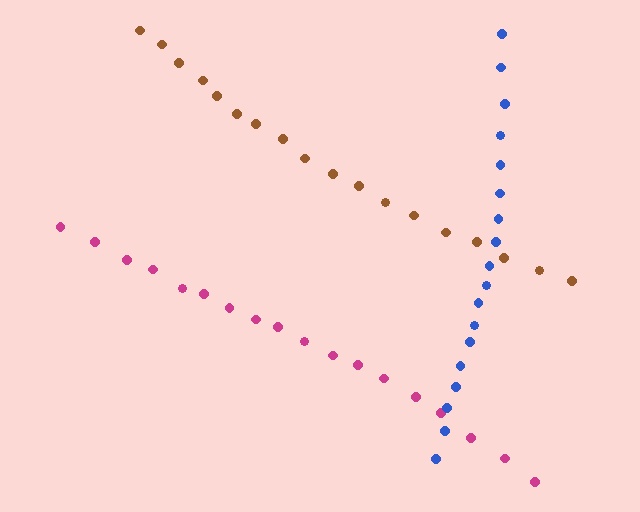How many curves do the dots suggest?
There are 3 distinct paths.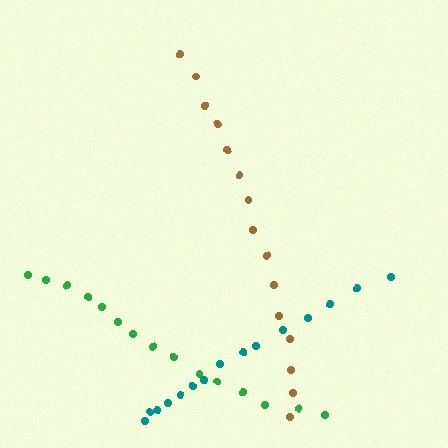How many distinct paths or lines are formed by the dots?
There are 3 distinct paths.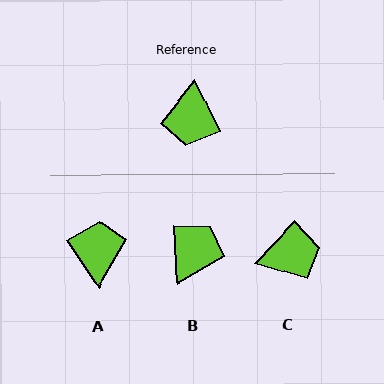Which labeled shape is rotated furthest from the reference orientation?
A, about 172 degrees away.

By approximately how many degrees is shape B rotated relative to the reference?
Approximately 158 degrees counter-clockwise.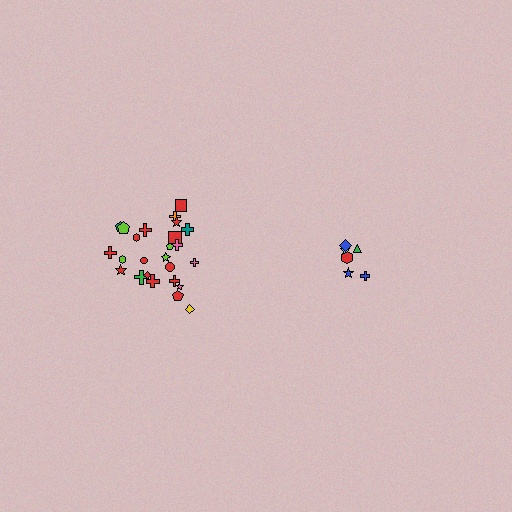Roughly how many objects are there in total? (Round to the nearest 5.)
Roughly 30 objects in total.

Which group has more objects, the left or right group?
The left group.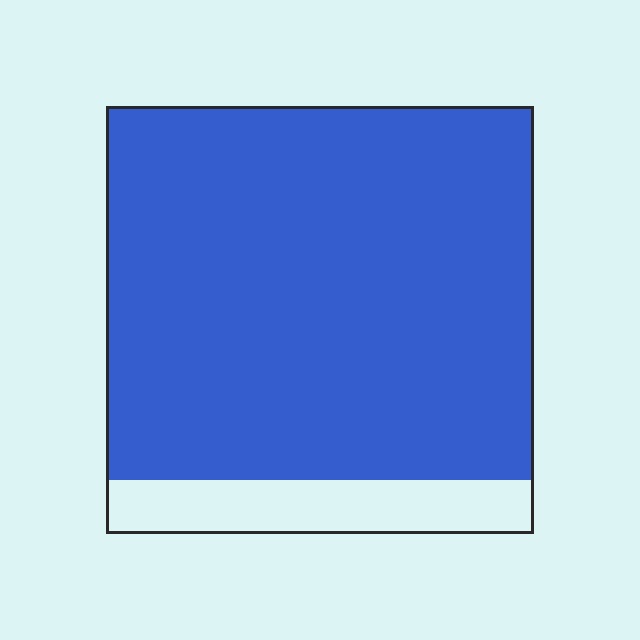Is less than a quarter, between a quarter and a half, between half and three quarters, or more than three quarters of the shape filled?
More than three quarters.